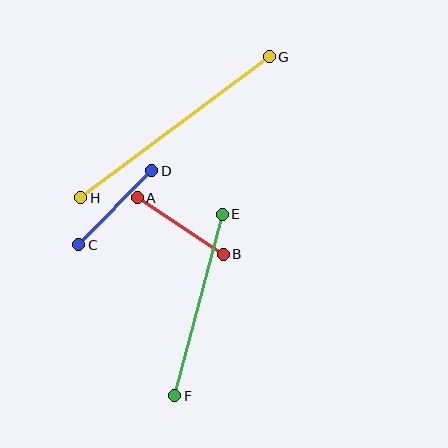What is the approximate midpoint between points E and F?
The midpoint is at approximately (198, 305) pixels.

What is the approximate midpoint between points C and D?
The midpoint is at approximately (115, 208) pixels.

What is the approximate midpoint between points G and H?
The midpoint is at approximately (175, 127) pixels.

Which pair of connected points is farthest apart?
Points G and H are farthest apart.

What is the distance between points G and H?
The distance is approximately 236 pixels.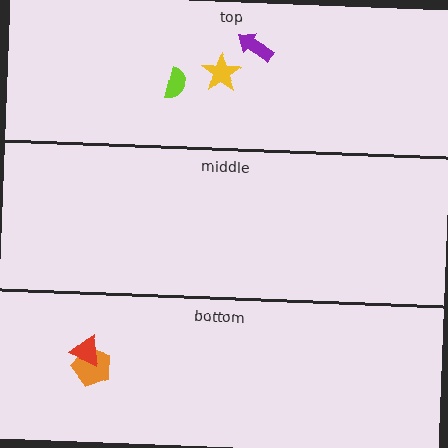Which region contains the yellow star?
The top region.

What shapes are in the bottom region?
The orange pentagon, the red triangle.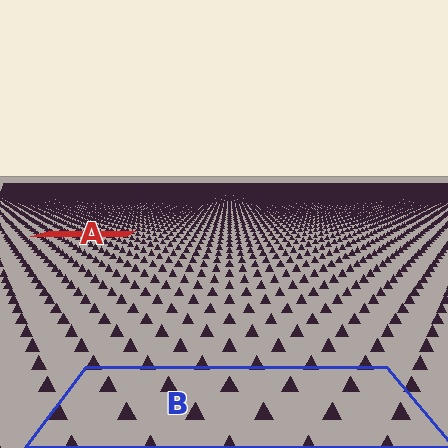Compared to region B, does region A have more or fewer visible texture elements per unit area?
Region A has more texture elements per unit area — they are packed more densely because it is farther away.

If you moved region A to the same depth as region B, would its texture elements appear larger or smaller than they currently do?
They would appear larger. At a closer depth, the same texture elements are projected at a bigger on-screen size.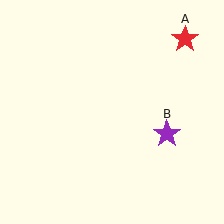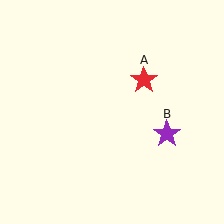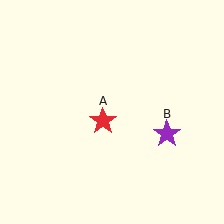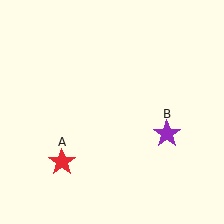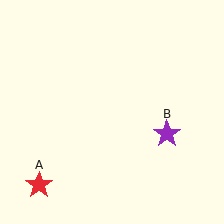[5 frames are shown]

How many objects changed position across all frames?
1 object changed position: red star (object A).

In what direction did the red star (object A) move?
The red star (object A) moved down and to the left.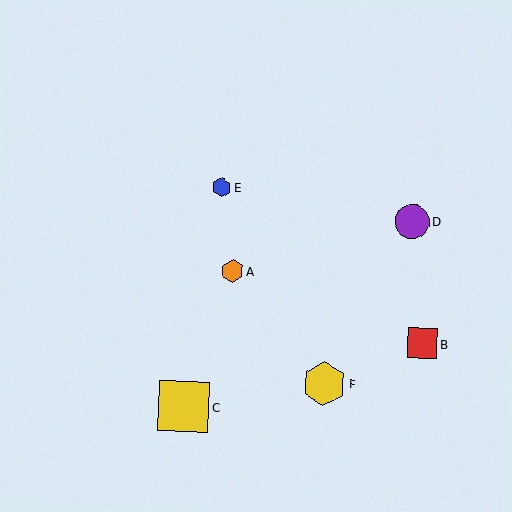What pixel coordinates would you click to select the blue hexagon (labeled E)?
Click at (222, 187) to select the blue hexagon E.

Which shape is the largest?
The yellow square (labeled C) is the largest.